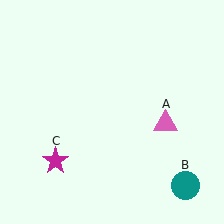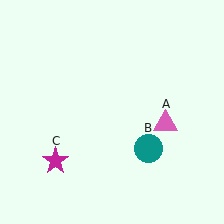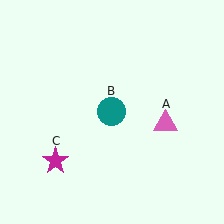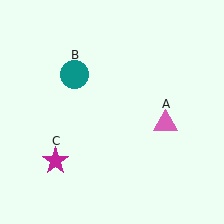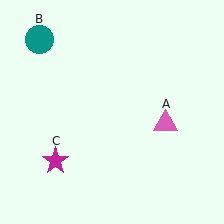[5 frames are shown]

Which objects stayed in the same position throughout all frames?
Pink triangle (object A) and magenta star (object C) remained stationary.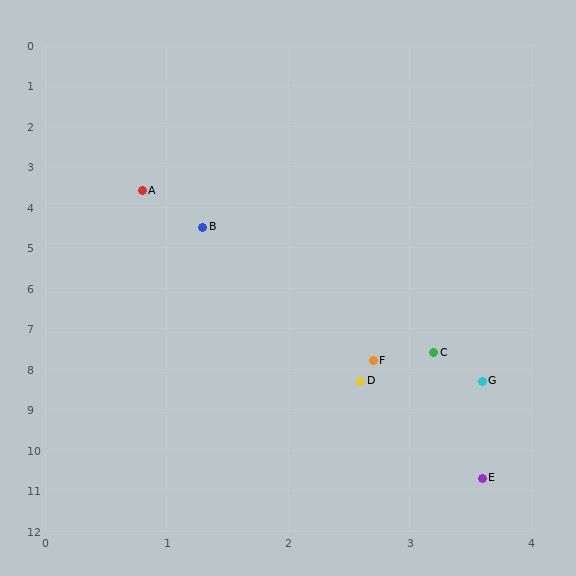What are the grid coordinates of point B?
Point B is at approximately (1.3, 4.5).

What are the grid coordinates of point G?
Point G is at approximately (3.6, 8.3).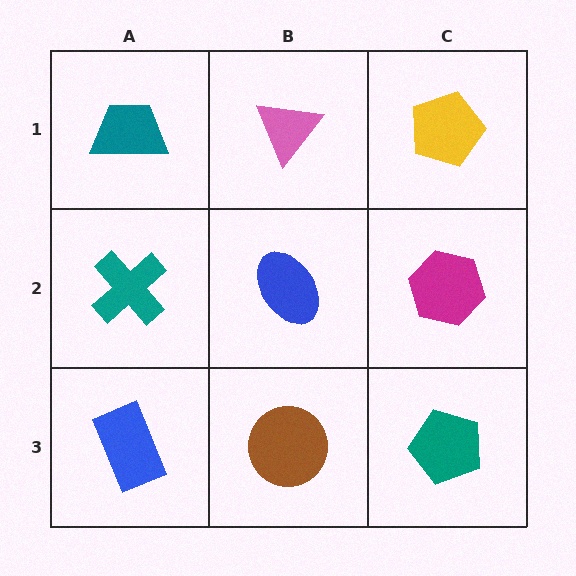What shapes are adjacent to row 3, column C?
A magenta hexagon (row 2, column C), a brown circle (row 3, column B).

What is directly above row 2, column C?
A yellow pentagon.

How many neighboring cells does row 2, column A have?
3.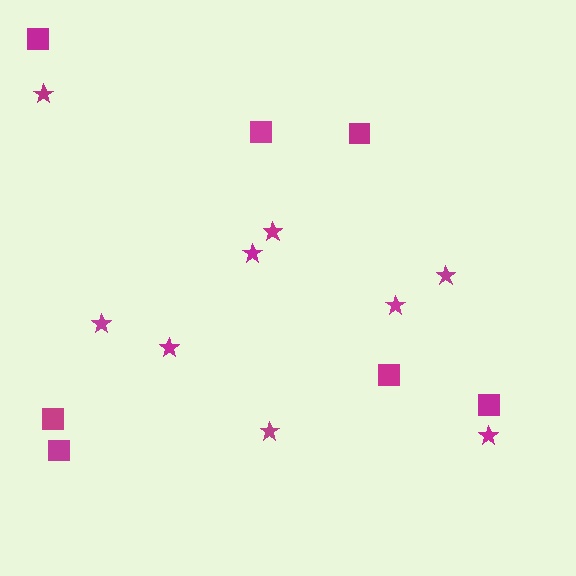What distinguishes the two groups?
There are 2 groups: one group of stars (9) and one group of squares (7).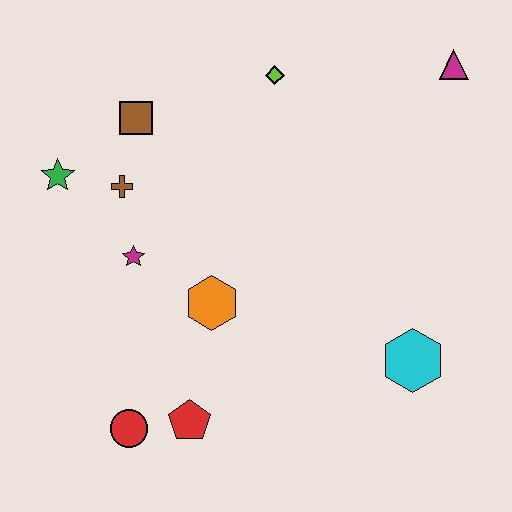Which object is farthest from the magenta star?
The magenta triangle is farthest from the magenta star.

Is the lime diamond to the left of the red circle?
No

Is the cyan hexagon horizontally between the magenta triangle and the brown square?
Yes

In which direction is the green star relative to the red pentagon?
The green star is above the red pentagon.